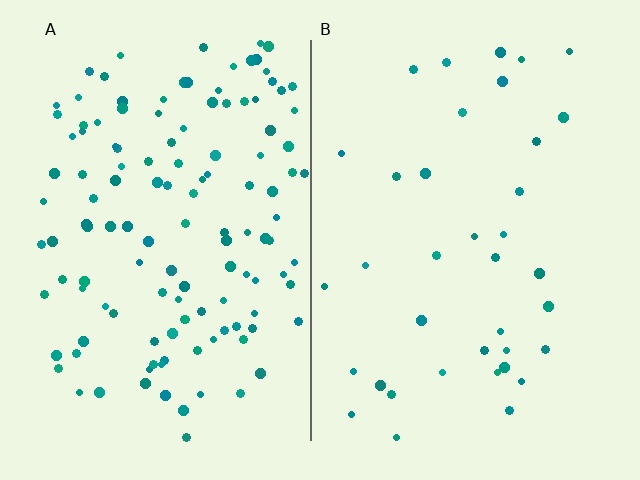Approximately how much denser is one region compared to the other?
Approximately 3.6× — region A over region B.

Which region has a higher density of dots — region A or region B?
A (the left).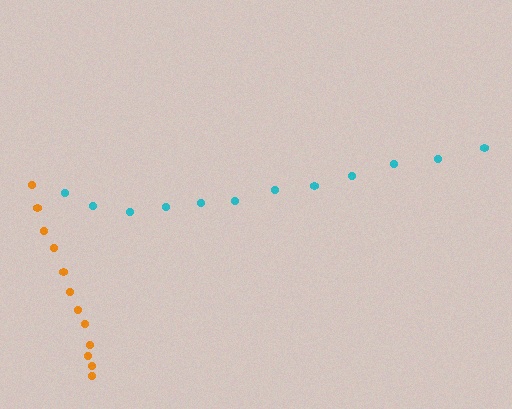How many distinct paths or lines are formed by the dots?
There are 2 distinct paths.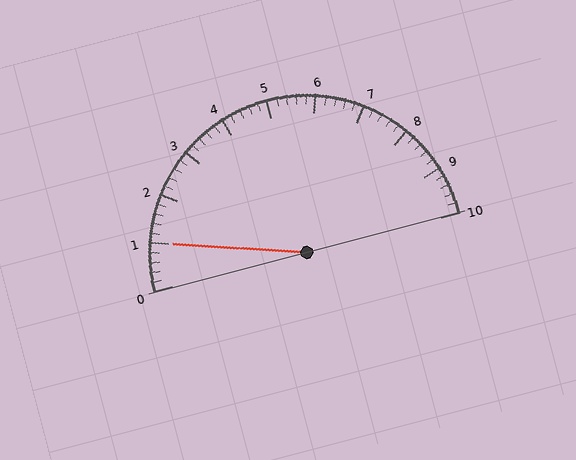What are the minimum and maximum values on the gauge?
The gauge ranges from 0 to 10.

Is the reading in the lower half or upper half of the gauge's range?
The reading is in the lower half of the range (0 to 10).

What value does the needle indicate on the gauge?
The needle indicates approximately 1.0.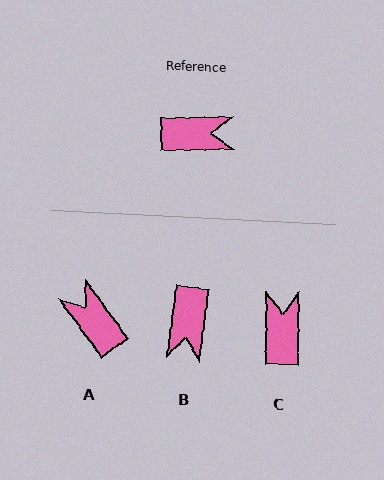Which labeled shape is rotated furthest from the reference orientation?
A, about 125 degrees away.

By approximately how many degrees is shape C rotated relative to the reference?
Approximately 88 degrees counter-clockwise.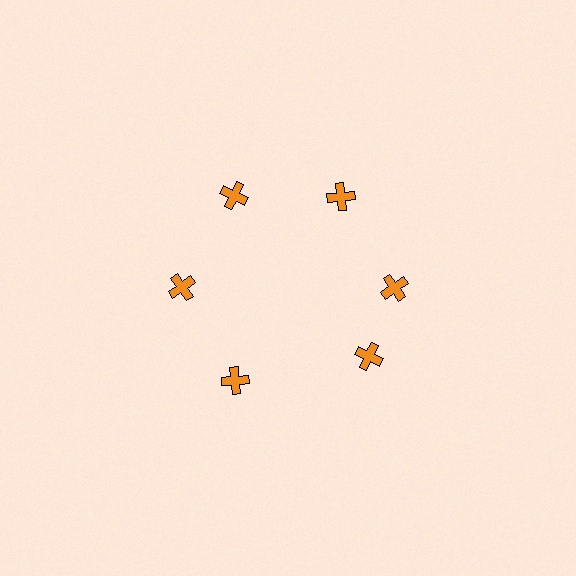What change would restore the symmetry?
The symmetry would be restored by rotating it back into even spacing with its neighbors so that all 6 crosses sit at equal angles and equal distance from the center.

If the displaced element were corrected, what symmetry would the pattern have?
It would have 6-fold rotational symmetry — the pattern would map onto itself every 60 degrees.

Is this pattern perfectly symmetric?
No. The 6 orange crosses are arranged in a ring, but one element near the 5 o'clock position is rotated out of alignment along the ring, breaking the 6-fold rotational symmetry.